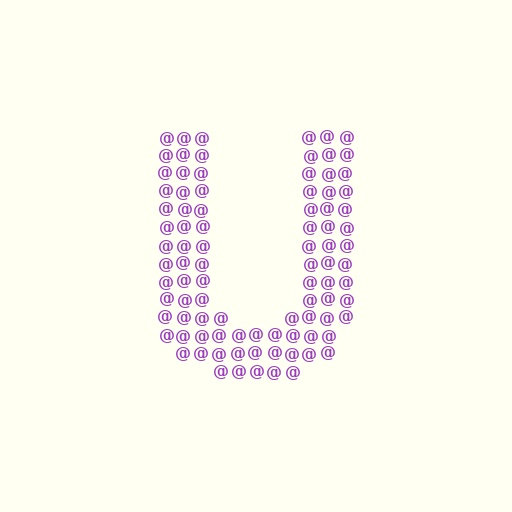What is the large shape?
The large shape is the letter U.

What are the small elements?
The small elements are at signs.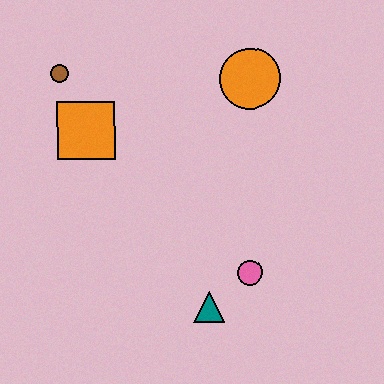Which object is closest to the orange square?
The brown circle is closest to the orange square.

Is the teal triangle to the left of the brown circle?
No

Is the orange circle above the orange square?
Yes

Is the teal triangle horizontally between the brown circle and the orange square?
No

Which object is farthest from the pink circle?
The brown circle is farthest from the pink circle.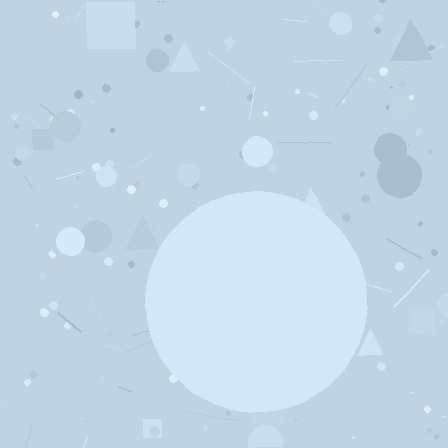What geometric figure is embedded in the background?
A circle is embedded in the background.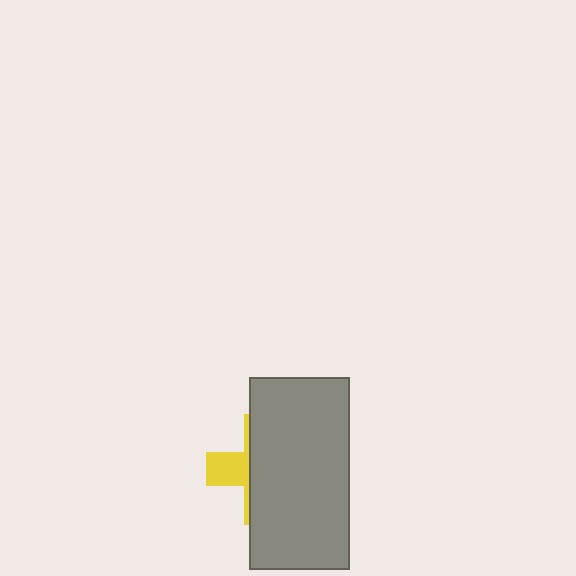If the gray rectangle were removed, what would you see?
You would see the complete yellow cross.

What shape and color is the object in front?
The object in front is a gray rectangle.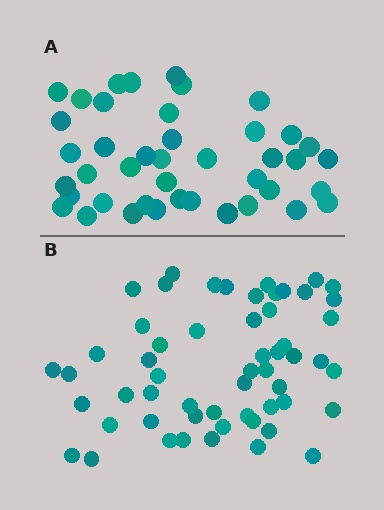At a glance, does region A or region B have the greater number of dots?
Region B (the bottom region) has more dots.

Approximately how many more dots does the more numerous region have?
Region B has approximately 15 more dots than region A.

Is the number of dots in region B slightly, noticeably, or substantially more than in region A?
Region B has noticeably more, but not dramatically so. The ratio is roughly 1.3 to 1.